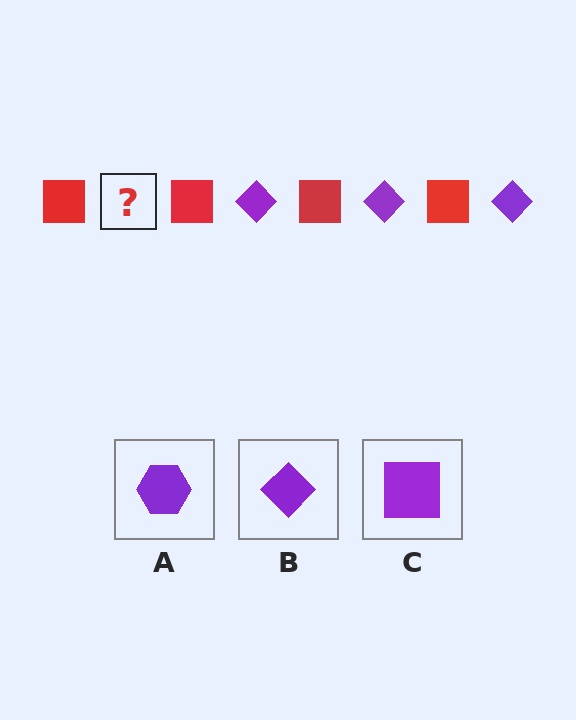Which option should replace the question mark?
Option B.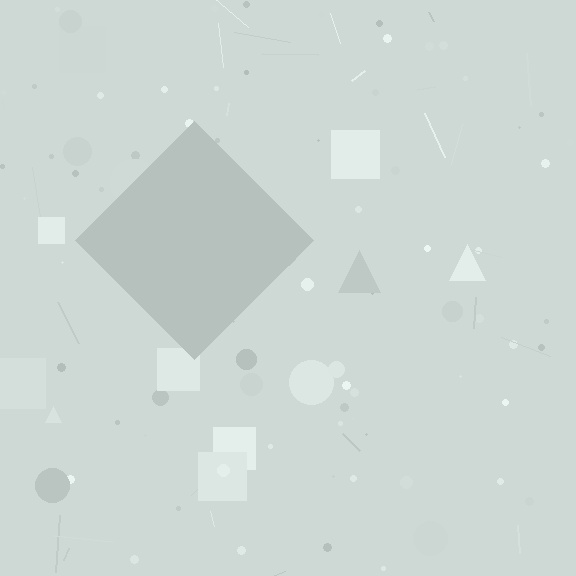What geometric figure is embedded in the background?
A diamond is embedded in the background.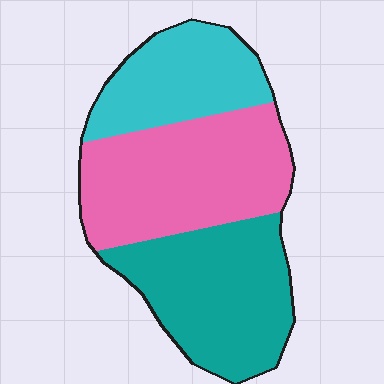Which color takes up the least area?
Cyan, at roughly 25%.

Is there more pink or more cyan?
Pink.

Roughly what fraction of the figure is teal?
Teal takes up between a quarter and a half of the figure.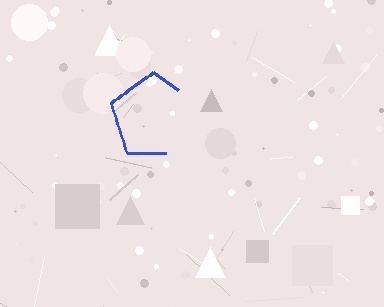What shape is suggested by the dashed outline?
The dashed outline suggests a pentagon.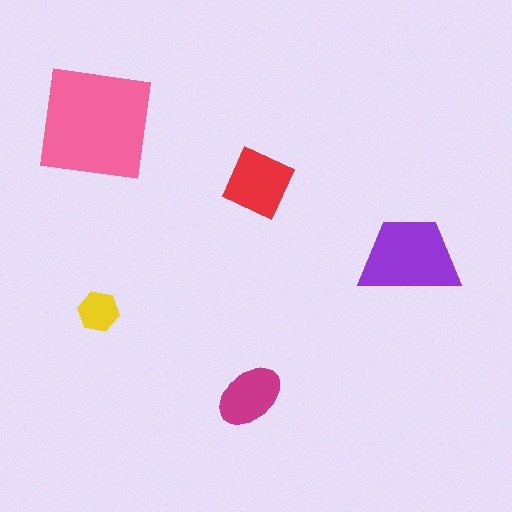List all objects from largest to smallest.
The pink square, the purple trapezoid, the red diamond, the magenta ellipse, the yellow hexagon.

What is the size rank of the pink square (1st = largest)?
1st.